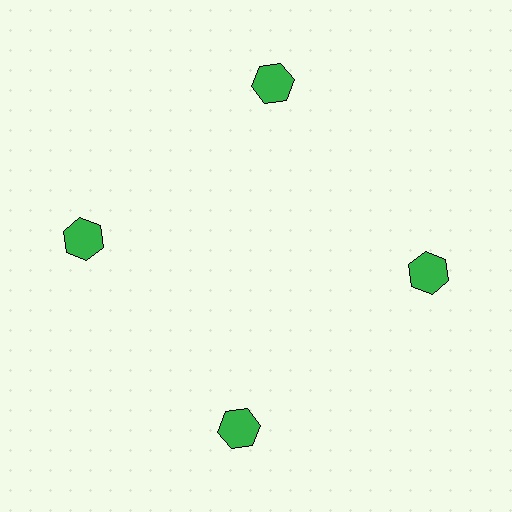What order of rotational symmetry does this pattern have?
This pattern has 4-fold rotational symmetry.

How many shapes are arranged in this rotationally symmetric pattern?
There are 4 shapes, arranged in 4 groups of 1.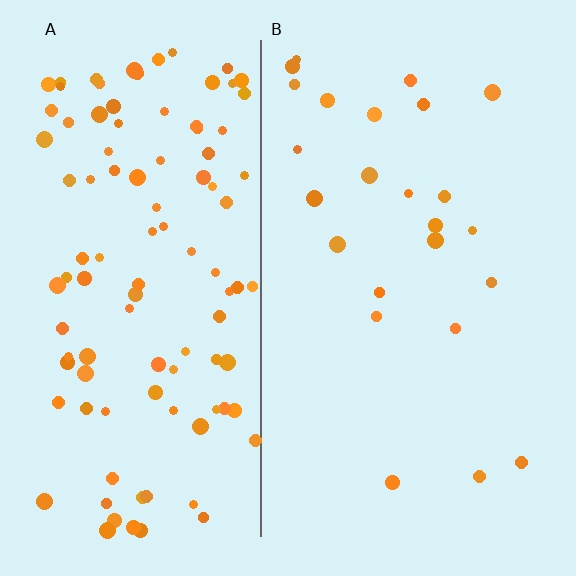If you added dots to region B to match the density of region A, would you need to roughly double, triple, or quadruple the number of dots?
Approximately quadruple.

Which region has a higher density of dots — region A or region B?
A (the left).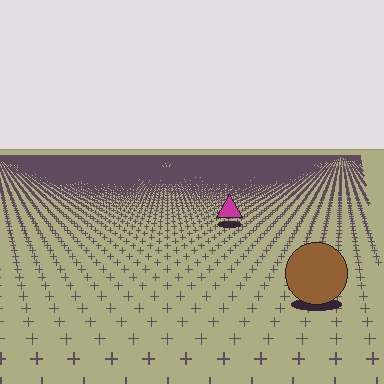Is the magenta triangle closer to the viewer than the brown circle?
No. The brown circle is closer — you can tell from the texture gradient: the ground texture is coarser near it.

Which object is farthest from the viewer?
The magenta triangle is farthest from the viewer. It appears smaller and the ground texture around it is denser.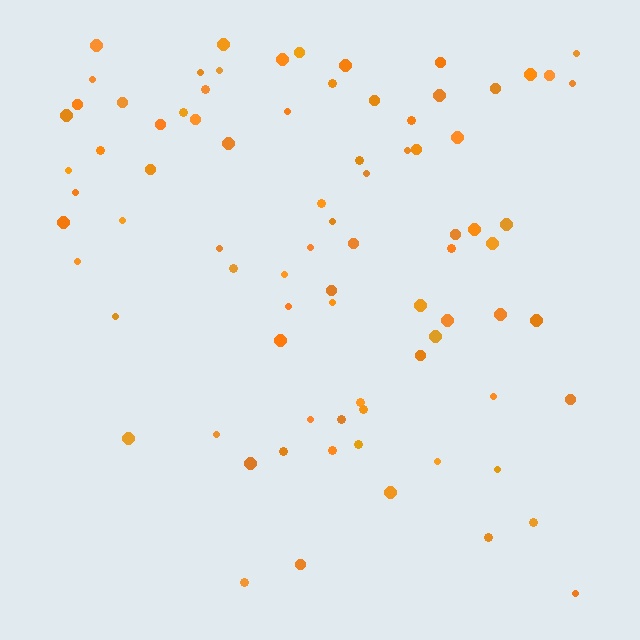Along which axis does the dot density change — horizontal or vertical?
Vertical.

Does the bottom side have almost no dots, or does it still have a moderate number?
Still a moderate number, just noticeably fewer than the top.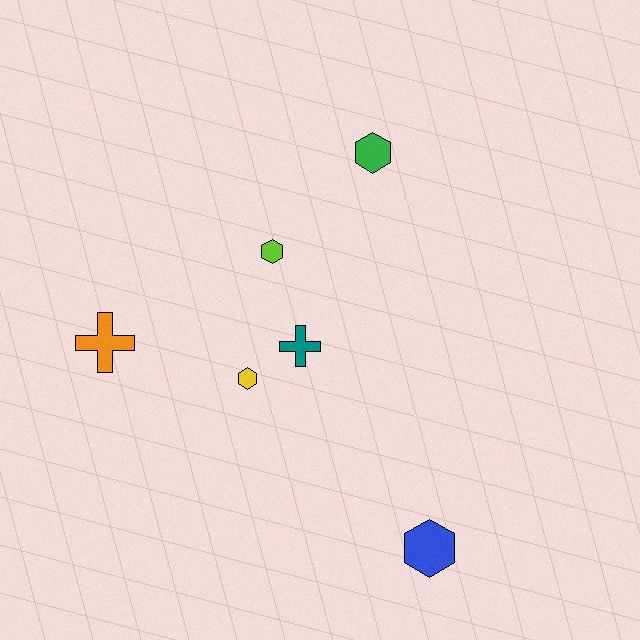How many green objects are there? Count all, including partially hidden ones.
There is 1 green object.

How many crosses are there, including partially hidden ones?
There are 2 crosses.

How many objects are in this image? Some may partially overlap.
There are 6 objects.